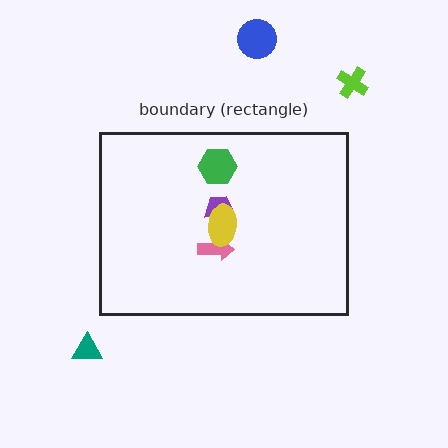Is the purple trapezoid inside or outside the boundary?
Inside.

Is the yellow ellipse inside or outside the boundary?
Inside.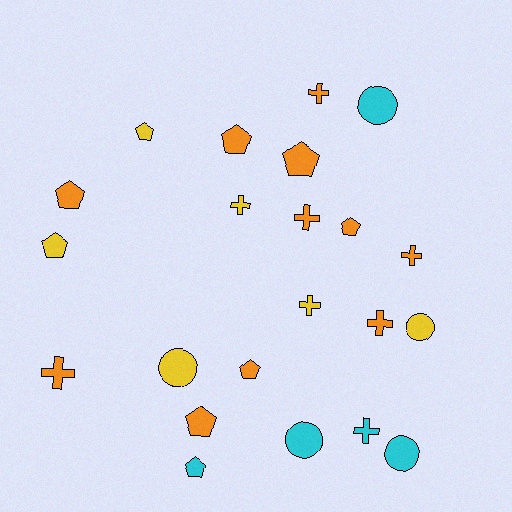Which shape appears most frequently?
Pentagon, with 9 objects.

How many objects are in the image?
There are 22 objects.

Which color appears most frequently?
Orange, with 11 objects.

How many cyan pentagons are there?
There is 1 cyan pentagon.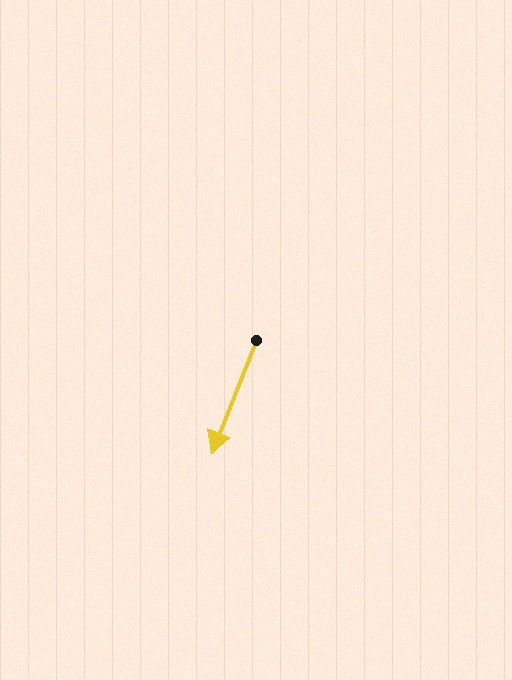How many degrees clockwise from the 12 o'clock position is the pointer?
Approximately 202 degrees.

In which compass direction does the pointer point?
South.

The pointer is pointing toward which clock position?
Roughly 7 o'clock.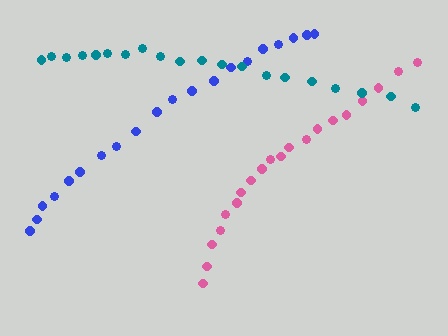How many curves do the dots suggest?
There are 3 distinct paths.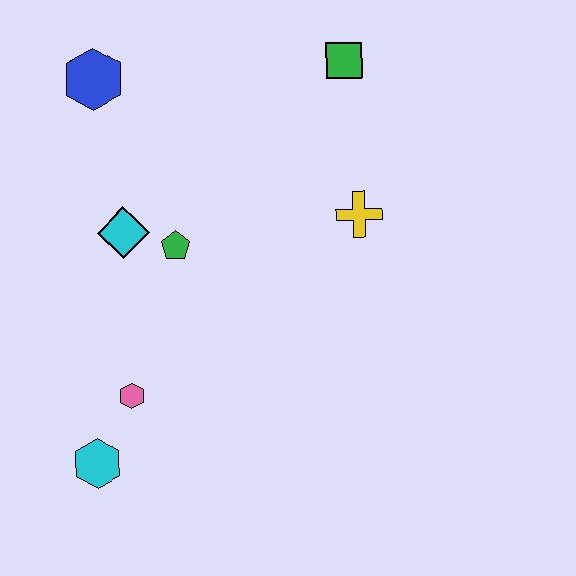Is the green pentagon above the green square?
No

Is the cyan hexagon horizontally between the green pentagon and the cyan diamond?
No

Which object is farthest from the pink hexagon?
The green square is farthest from the pink hexagon.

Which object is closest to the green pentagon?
The cyan diamond is closest to the green pentagon.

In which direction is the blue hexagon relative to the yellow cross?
The blue hexagon is to the left of the yellow cross.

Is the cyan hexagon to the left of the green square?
Yes